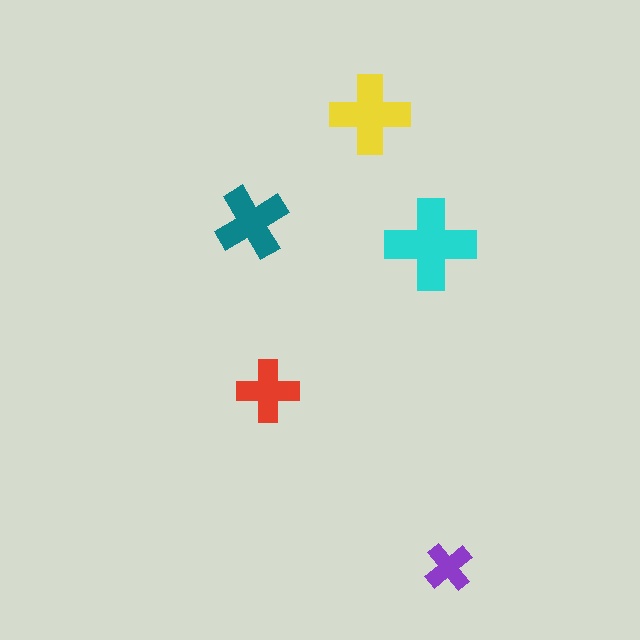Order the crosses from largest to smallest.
the cyan one, the yellow one, the teal one, the red one, the purple one.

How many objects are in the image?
There are 5 objects in the image.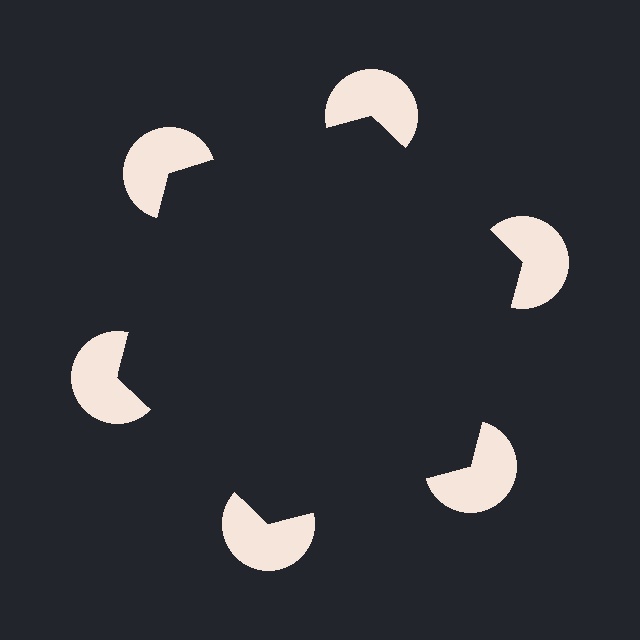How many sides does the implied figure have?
6 sides.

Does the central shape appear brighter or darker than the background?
It typically appears slightly darker than the background, even though no actual brightness change is drawn.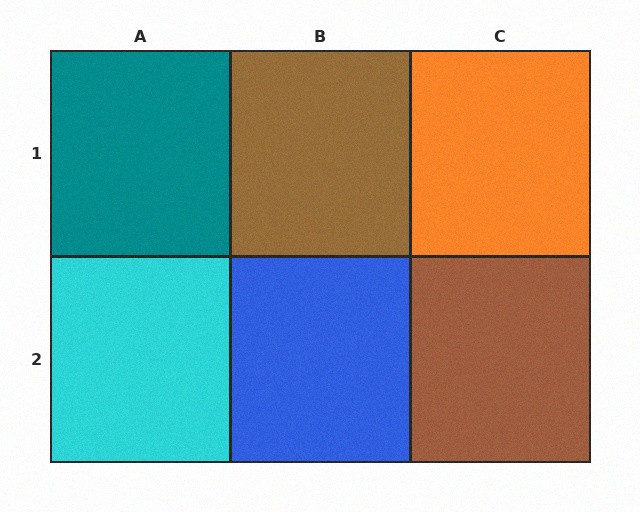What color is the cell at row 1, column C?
Orange.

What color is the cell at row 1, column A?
Teal.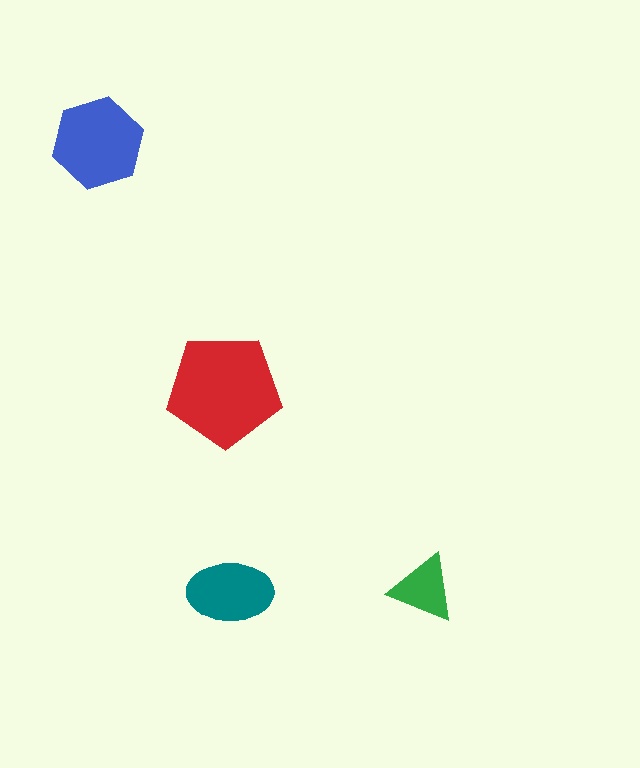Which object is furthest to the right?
The green triangle is rightmost.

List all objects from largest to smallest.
The red pentagon, the blue hexagon, the teal ellipse, the green triangle.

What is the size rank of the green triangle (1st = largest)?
4th.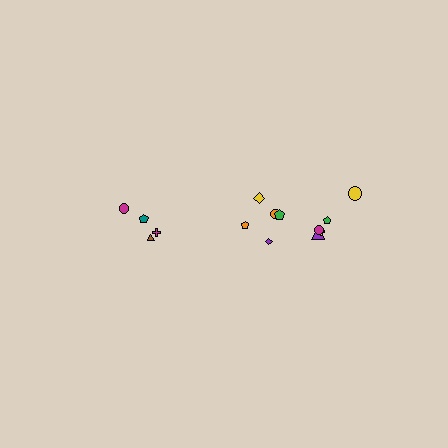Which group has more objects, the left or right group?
The right group.